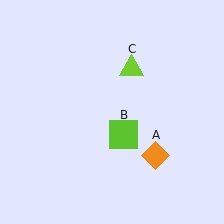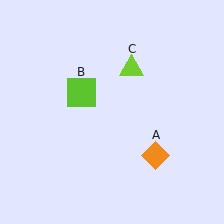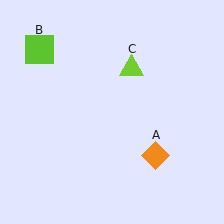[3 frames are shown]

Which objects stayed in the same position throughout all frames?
Orange diamond (object A) and lime triangle (object C) remained stationary.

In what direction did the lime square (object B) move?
The lime square (object B) moved up and to the left.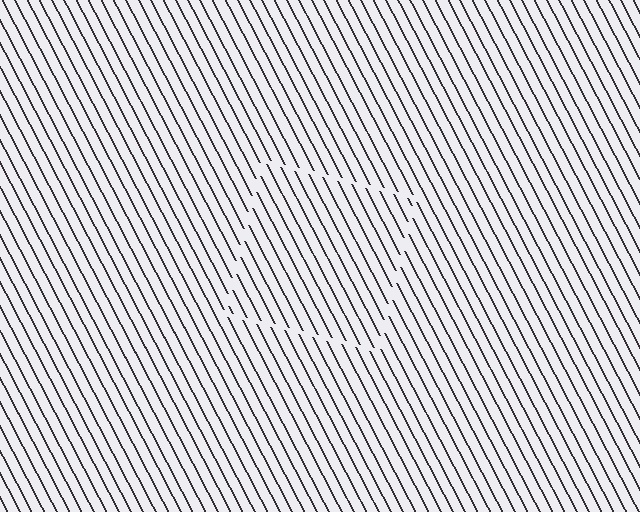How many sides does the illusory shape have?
4 sides — the line-ends trace a square.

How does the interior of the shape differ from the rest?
The interior of the shape contains the same grating, shifted by half a period — the contour is defined by the phase discontinuity where line-ends from the inner and outer gratings abut.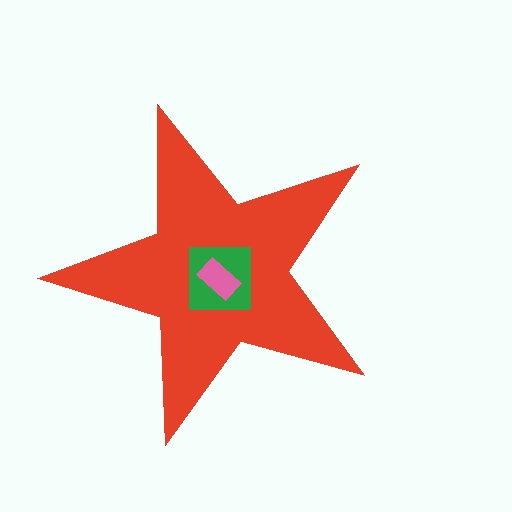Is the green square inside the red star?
Yes.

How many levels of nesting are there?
3.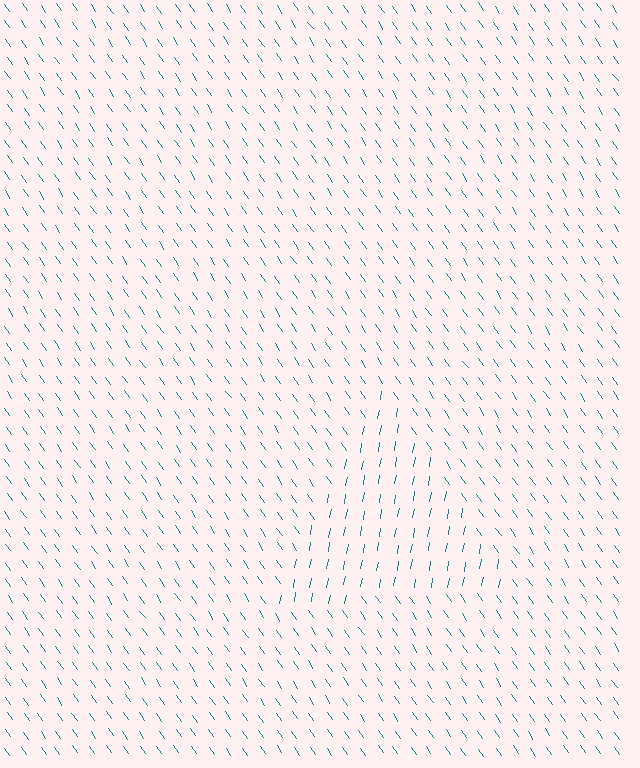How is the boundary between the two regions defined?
The boundary is defined purely by a change in line orientation (approximately 45 degrees difference). All lines are the same color and thickness.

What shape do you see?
I see a triangle.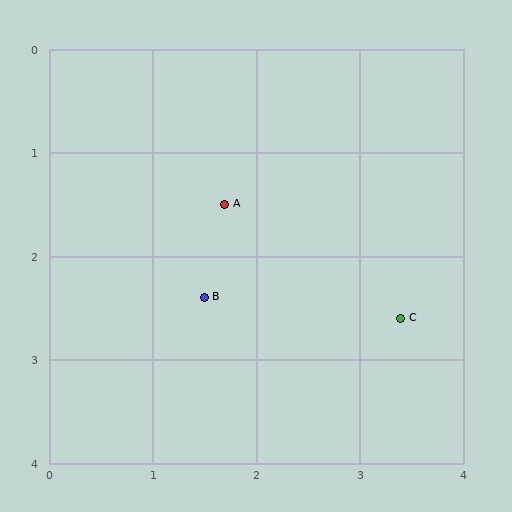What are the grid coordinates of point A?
Point A is at approximately (1.7, 1.5).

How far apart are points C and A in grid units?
Points C and A are about 2.0 grid units apart.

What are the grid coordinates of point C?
Point C is at approximately (3.4, 2.6).